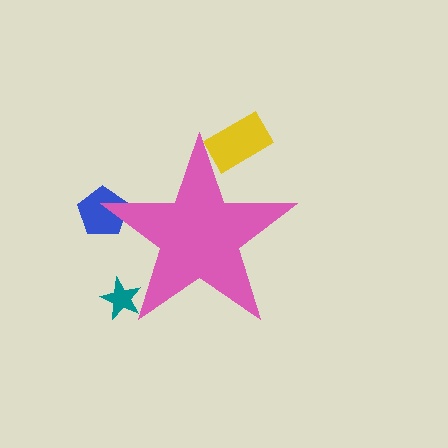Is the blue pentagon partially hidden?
Yes, the blue pentagon is partially hidden behind the pink star.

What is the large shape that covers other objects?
A pink star.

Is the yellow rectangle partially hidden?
Yes, the yellow rectangle is partially hidden behind the pink star.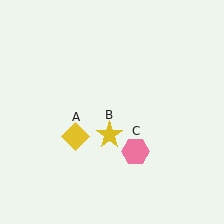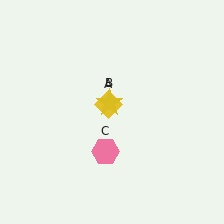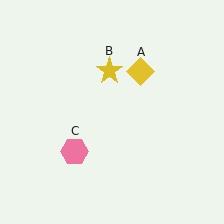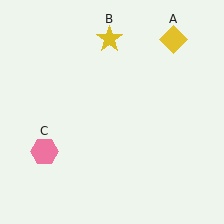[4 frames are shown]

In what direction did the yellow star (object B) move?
The yellow star (object B) moved up.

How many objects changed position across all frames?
3 objects changed position: yellow diamond (object A), yellow star (object B), pink hexagon (object C).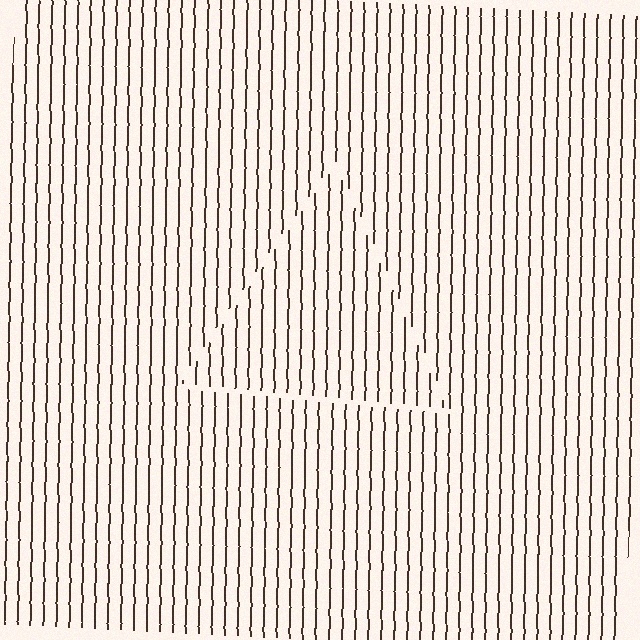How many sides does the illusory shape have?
3 sides — the line-ends trace a triangle.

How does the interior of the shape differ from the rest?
The interior of the shape contains the same grating, shifted by half a period — the contour is defined by the phase discontinuity where line-ends from the inner and outer gratings abut.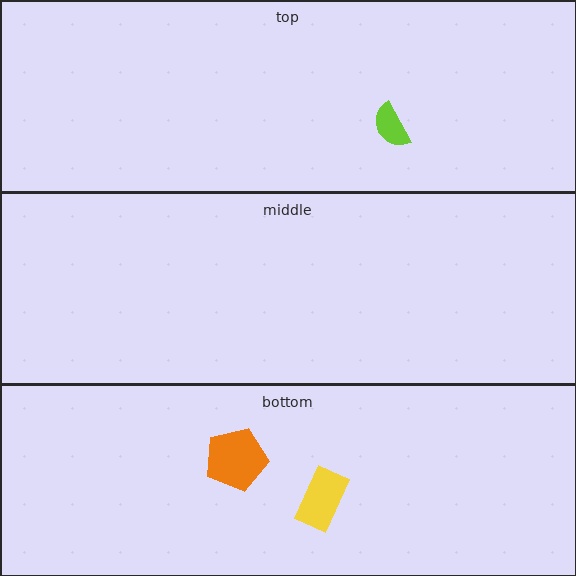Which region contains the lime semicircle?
The top region.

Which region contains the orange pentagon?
The bottom region.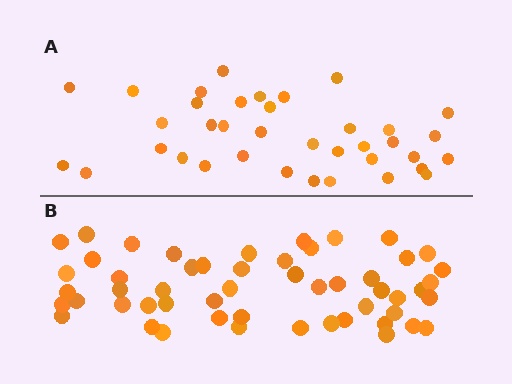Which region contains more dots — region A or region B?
Region B (the bottom region) has more dots.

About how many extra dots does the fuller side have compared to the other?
Region B has approximately 15 more dots than region A.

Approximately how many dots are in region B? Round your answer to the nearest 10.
About 50 dots. (The exact count is 53, which rounds to 50.)